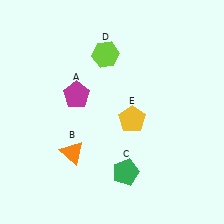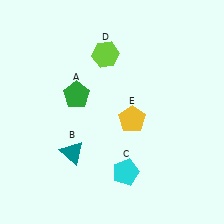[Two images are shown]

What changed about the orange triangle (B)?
In Image 1, B is orange. In Image 2, it changed to teal.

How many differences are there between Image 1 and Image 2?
There are 3 differences between the two images.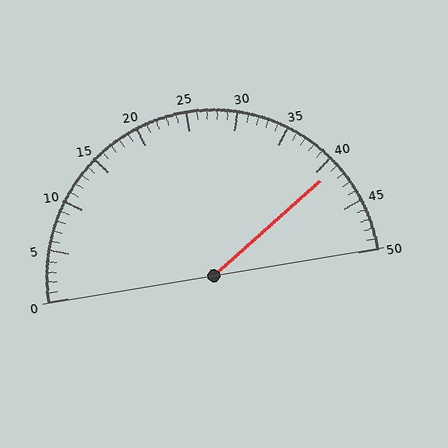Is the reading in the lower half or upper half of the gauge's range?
The reading is in the upper half of the range (0 to 50).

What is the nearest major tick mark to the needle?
The nearest major tick mark is 40.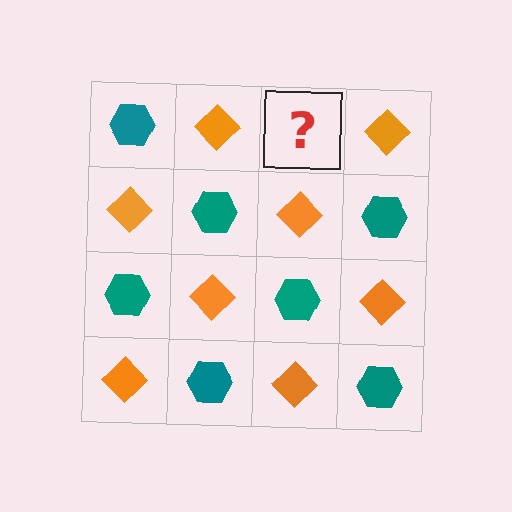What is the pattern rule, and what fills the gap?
The rule is that it alternates teal hexagon and orange diamond in a checkerboard pattern. The gap should be filled with a teal hexagon.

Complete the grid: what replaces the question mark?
The question mark should be replaced with a teal hexagon.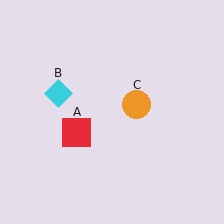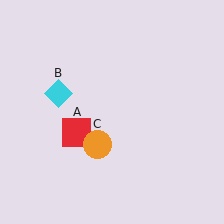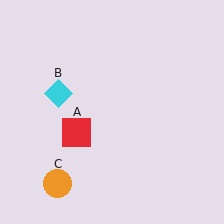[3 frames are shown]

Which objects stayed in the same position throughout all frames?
Red square (object A) and cyan diamond (object B) remained stationary.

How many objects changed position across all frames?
1 object changed position: orange circle (object C).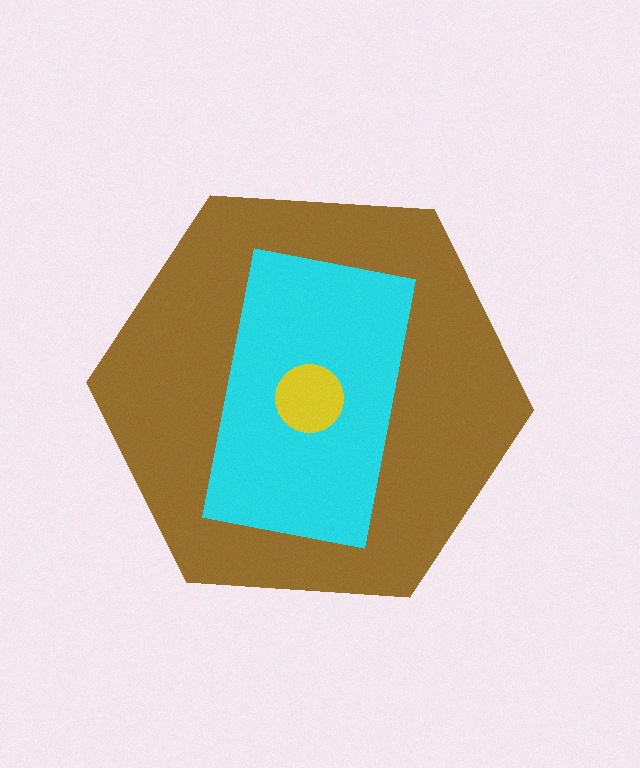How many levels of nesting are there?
3.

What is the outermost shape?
The brown hexagon.